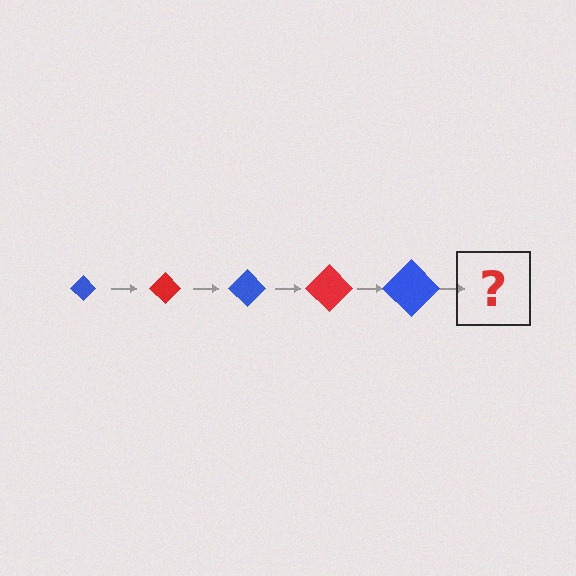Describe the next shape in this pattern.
It should be a red diamond, larger than the previous one.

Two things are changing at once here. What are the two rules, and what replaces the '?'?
The two rules are that the diamond grows larger each step and the color cycles through blue and red. The '?' should be a red diamond, larger than the previous one.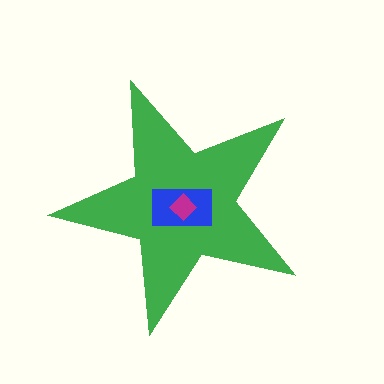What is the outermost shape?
The green star.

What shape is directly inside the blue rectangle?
The magenta diamond.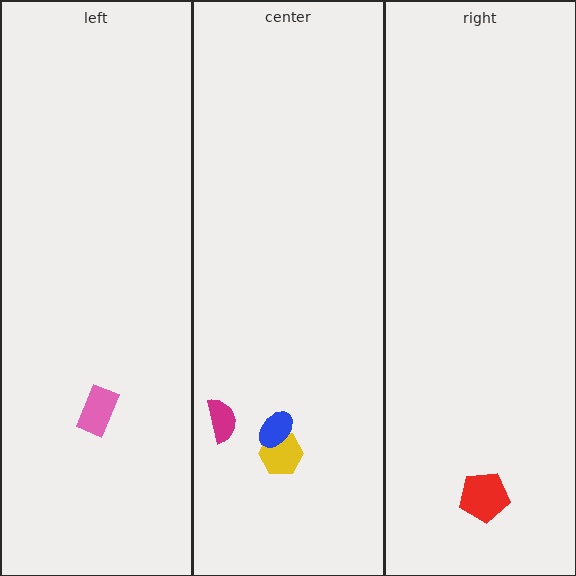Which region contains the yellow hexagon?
The center region.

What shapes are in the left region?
The pink rectangle.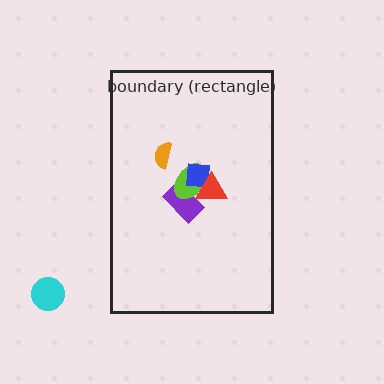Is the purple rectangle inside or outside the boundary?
Inside.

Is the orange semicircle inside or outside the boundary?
Inside.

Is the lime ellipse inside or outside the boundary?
Inside.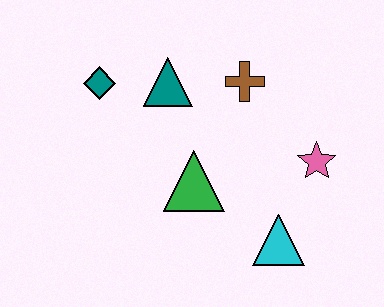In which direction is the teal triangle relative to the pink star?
The teal triangle is to the left of the pink star.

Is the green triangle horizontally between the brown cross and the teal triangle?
Yes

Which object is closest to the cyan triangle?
The pink star is closest to the cyan triangle.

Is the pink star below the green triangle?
No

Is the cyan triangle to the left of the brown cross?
No